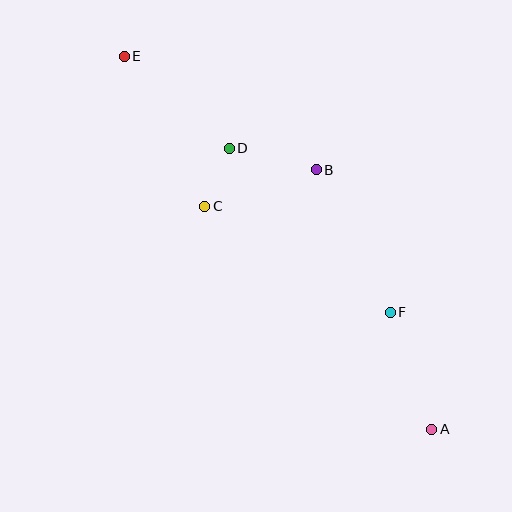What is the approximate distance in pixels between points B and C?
The distance between B and C is approximately 117 pixels.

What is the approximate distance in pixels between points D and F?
The distance between D and F is approximately 230 pixels.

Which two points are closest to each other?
Points C and D are closest to each other.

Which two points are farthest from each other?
Points A and E are farthest from each other.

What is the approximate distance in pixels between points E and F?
The distance between E and F is approximately 369 pixels.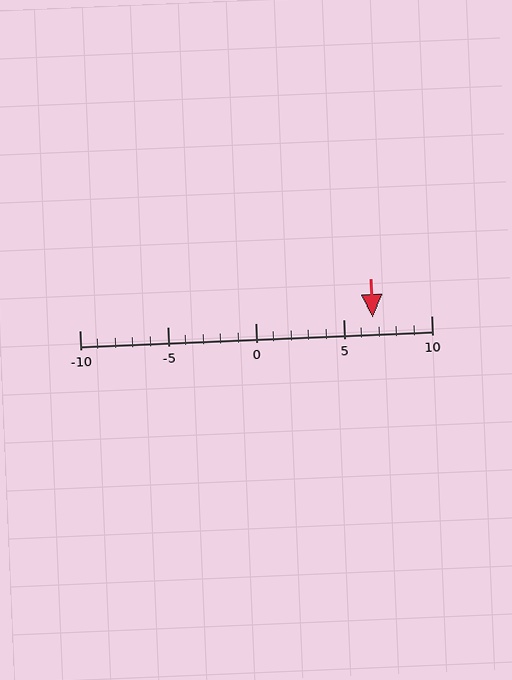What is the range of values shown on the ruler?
The ruler shows values from -10 to 10.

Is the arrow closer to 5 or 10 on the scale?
The arrow is closer to 5.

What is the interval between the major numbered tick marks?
The major tick marks are spaced 5 units apart.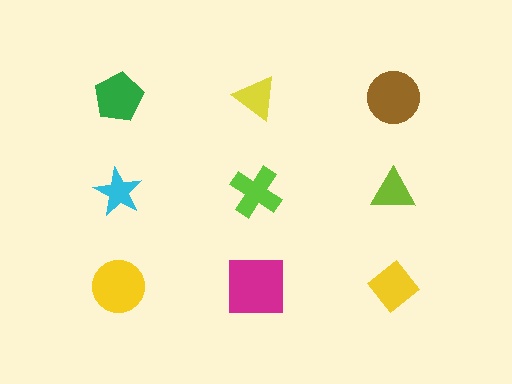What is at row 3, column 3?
A yellow diamond.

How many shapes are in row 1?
3 shapes.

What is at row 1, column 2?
A yellow triangle.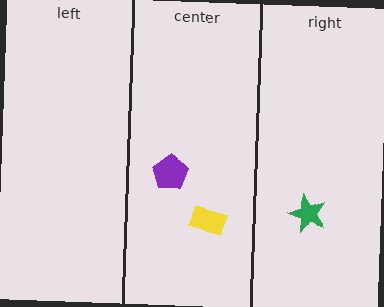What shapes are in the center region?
The purple pentagon, the yellow rectangle.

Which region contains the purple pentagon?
The center region.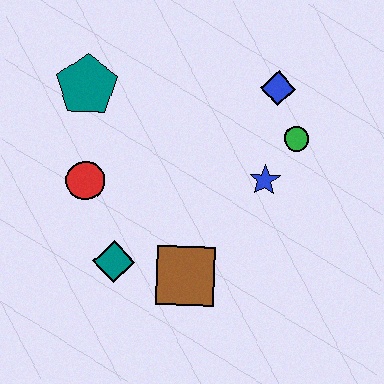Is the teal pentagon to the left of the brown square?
Yes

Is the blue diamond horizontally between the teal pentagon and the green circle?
Yes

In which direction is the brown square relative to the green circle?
The brown square is below the green circle.